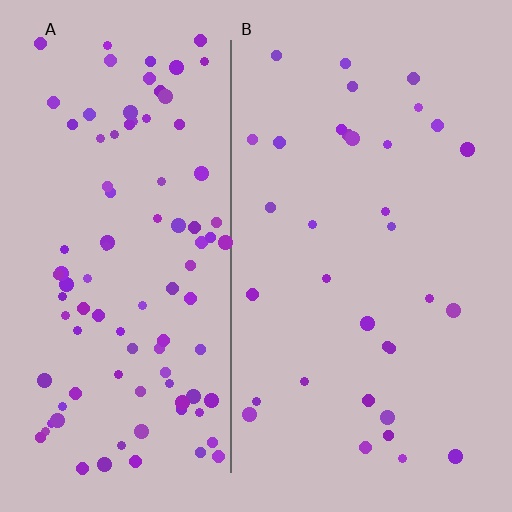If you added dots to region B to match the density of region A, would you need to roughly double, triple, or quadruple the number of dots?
Approximately triple.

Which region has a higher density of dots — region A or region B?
A (the left).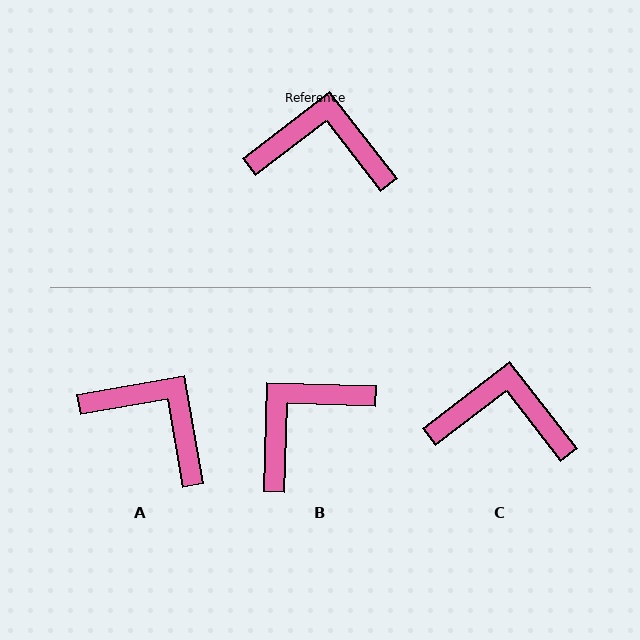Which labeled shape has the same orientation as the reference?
C.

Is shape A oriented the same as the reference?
No, it is off by about 28 degrees.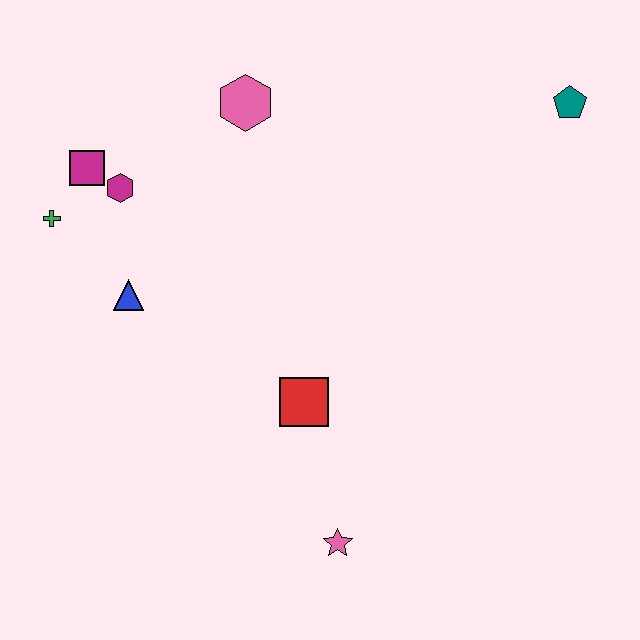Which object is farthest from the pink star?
The teal pentagon is farthest from the pink star.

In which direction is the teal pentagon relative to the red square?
The teal pentagon is above the red square.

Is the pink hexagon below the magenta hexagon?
No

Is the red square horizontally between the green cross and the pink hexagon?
No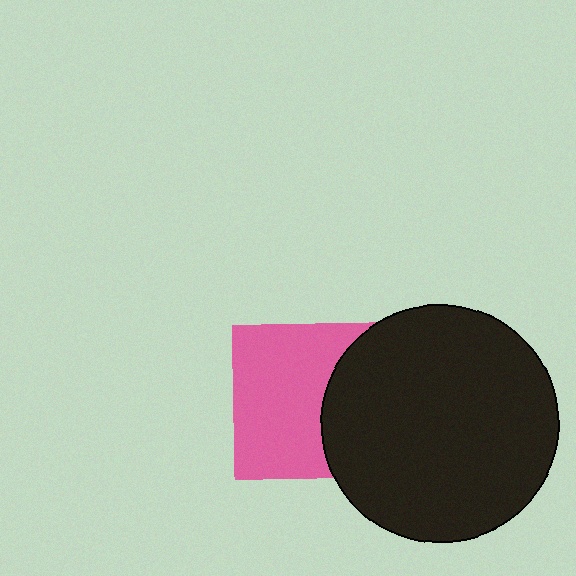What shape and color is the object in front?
The object in front is a black circle.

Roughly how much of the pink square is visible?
About half of it is visible (roughly 64%).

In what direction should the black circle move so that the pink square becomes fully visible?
The black circle should move right. That is the shortest direction to clear the overlap and leave the pink square fully visible.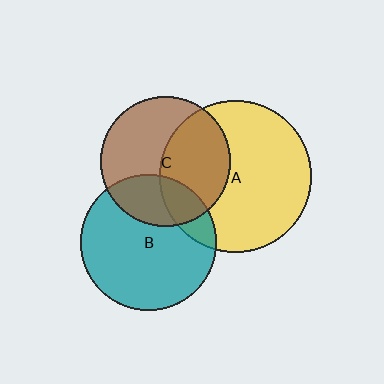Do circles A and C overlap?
Yes.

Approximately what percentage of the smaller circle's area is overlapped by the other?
Approximately 45%.